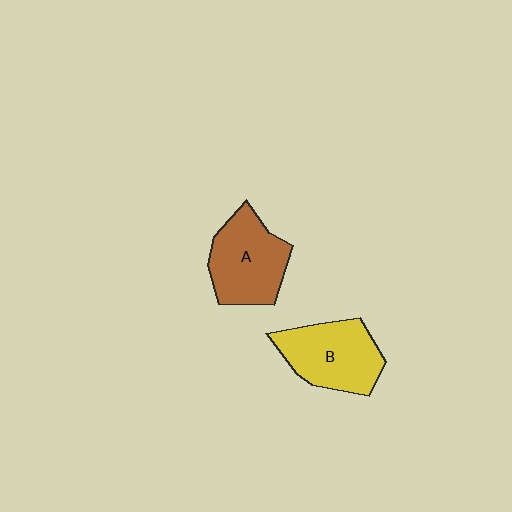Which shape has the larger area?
Shape B (yellow).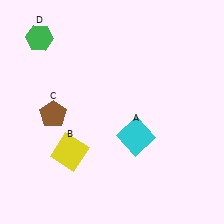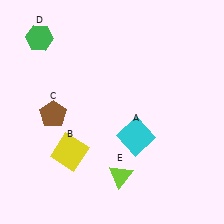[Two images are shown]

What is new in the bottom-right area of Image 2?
A lime triangle (E) was added in the bottom-right area of Image 2.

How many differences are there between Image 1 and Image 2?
There is 1 difference between the two images.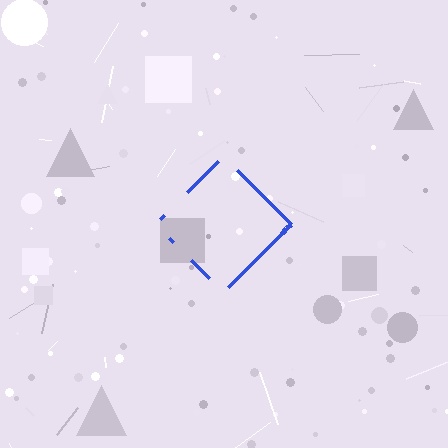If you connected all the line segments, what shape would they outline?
They would outline a diamond.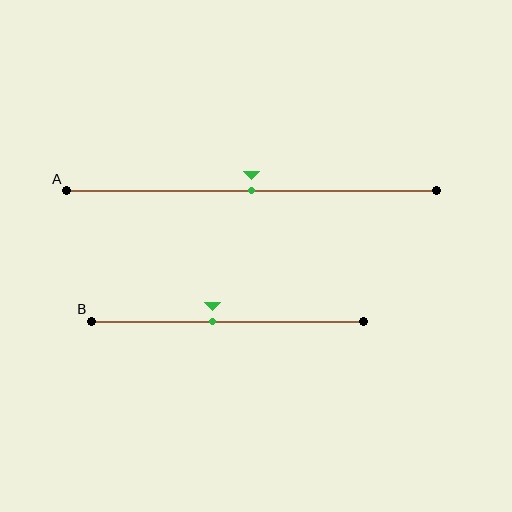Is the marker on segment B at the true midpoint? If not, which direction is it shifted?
No, the marker on segment B is shifted to the left by about 6% of the segment length.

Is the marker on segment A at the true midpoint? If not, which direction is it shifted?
Yes, the marker on segment A is at the true midpoint.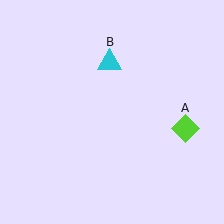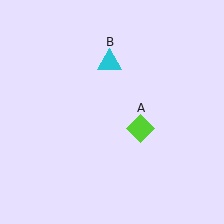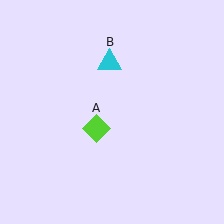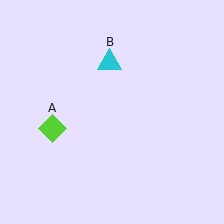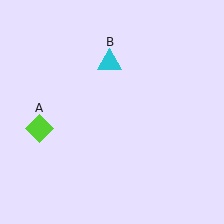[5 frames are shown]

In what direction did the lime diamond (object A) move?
The lime diamond (object A) moved left.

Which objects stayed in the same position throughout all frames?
Cyan triangle (object B) remained stationary.